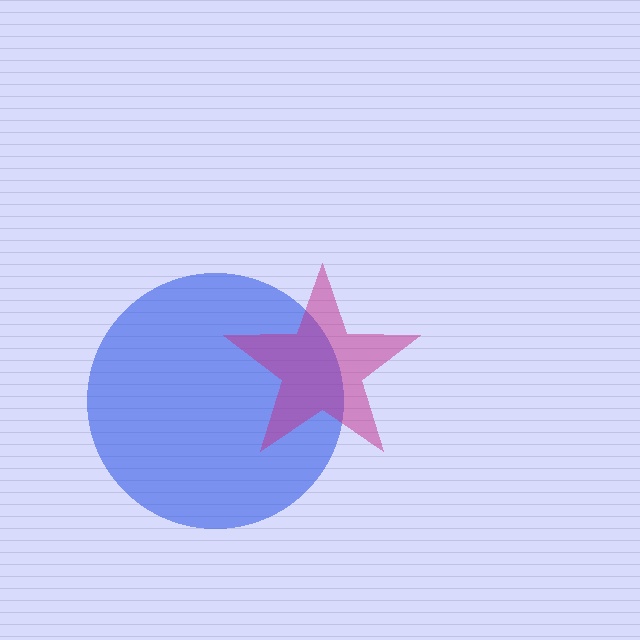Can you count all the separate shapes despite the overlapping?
Yes, there are 2 separate shapes.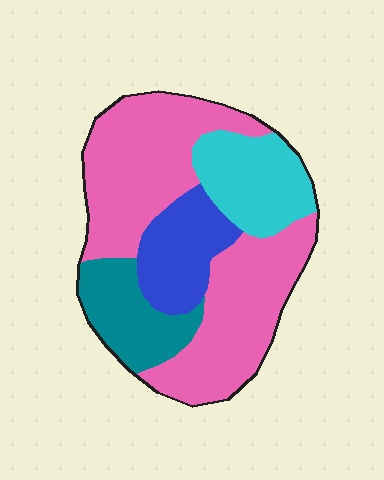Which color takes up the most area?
Pink, at roughly 55%.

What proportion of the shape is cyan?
Cyan covers 17% of the shape.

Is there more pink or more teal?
Pink.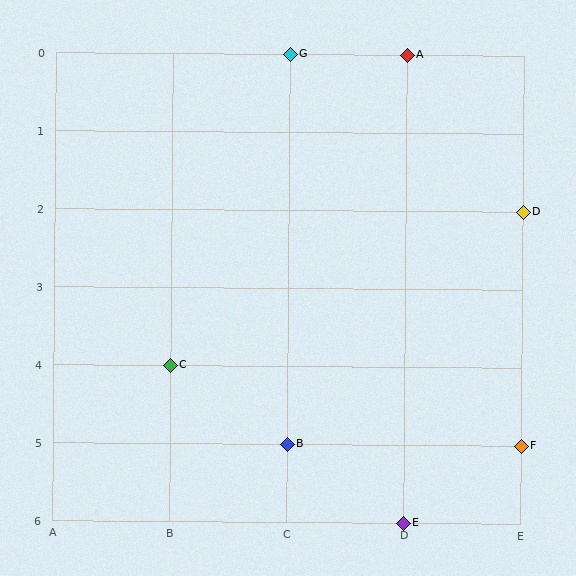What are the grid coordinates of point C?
Point C is at grid coordinates (B, 4).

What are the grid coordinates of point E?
Point E is at grid coordinates (D, 6).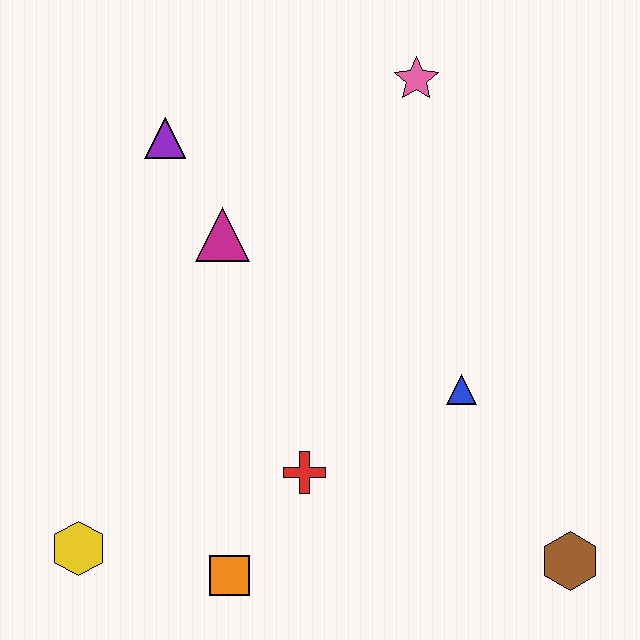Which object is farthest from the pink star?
The yellow hexagon is farthest from the pink star.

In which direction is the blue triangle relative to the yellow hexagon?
The blue triangle is to the right of the yellow hexagon.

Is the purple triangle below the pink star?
Yes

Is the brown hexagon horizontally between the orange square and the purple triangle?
No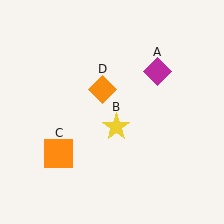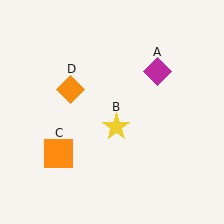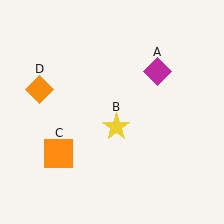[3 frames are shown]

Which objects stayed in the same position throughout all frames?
Magenta diamond (object A) and yellow star (object B) and orange square (object C) remained stationary.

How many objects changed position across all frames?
1 object changed position: orange diamond (object D).